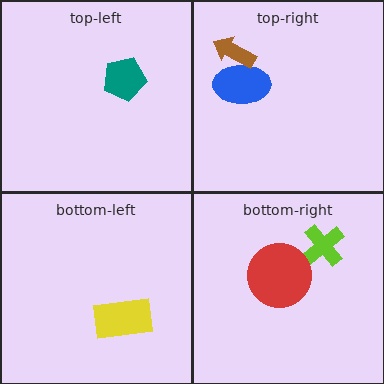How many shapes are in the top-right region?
2.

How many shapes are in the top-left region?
1.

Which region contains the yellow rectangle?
The bottom-left region.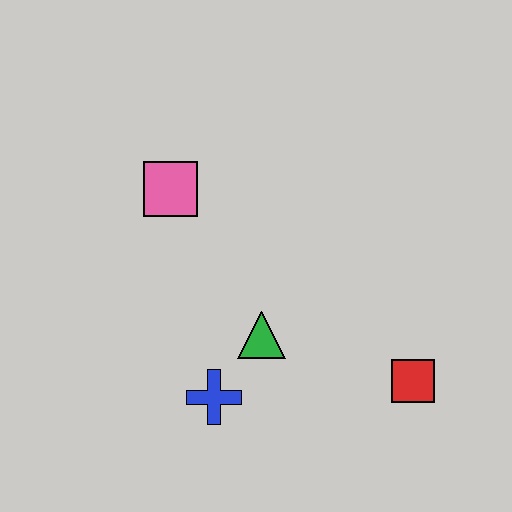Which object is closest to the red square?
The green triangle is closest to the red square.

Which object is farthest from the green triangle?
The pink square is farthest from the green triangle.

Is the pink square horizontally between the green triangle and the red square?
No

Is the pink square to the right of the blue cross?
No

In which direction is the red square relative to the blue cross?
The red square is to the right of the blue cross.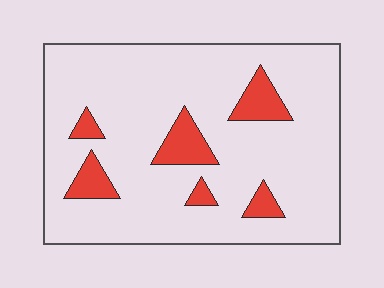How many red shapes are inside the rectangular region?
6.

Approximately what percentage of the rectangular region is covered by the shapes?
Approximately 15%.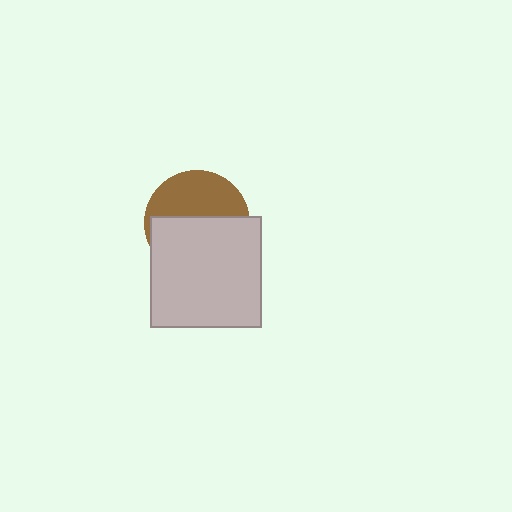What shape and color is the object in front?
The object in front is a light gray square.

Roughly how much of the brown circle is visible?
A small part of it is visible (roughly 43%).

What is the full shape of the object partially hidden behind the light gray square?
The partially hidden object is a brown circle.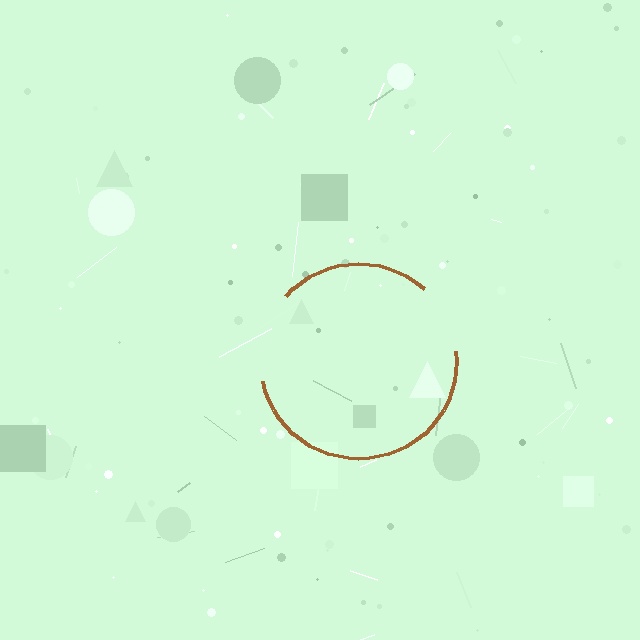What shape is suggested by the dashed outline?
The dashed outline suggests a circle.